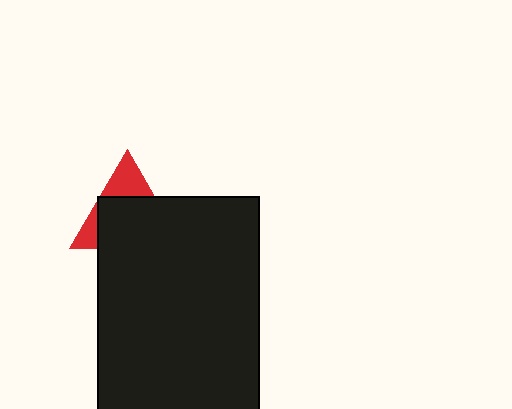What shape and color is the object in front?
The object in front is a black rectangle.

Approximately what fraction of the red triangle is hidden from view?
Roughly 66% of the red triangle is hidden behind the black rectangle.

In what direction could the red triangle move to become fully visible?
The red triangle could move up. That would shift it out from behind the black rectangle entirely.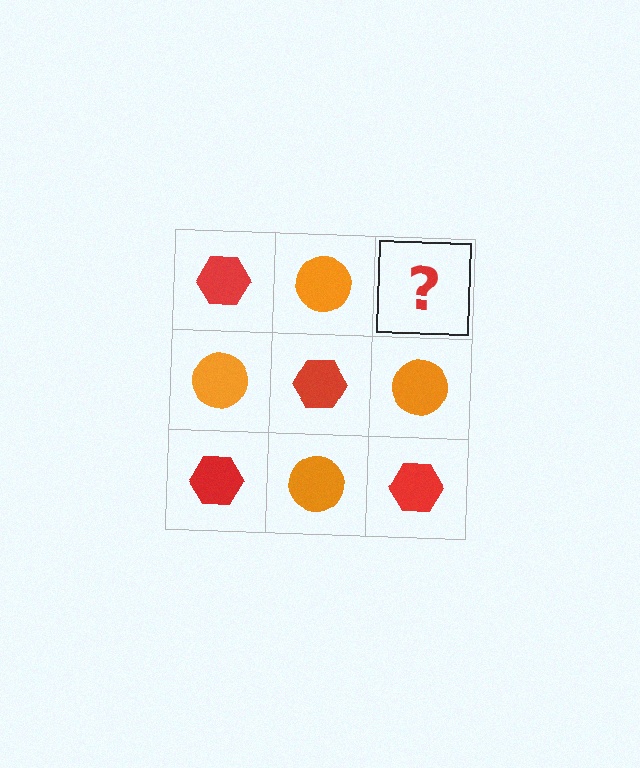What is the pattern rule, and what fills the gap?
The rule is that it alternates red hexagon and orange circle in a checkerboard pattern. The gap should be filled with a red hexagon.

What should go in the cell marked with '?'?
The missing cell should contain a red hexagon.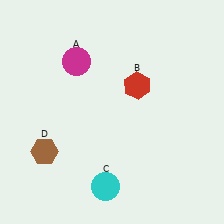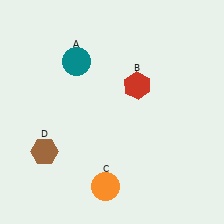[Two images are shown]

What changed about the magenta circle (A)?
In Image 1, A is magenta. In Image 2, it changed to teal.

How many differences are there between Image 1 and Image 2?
There are 2 differences between the two images.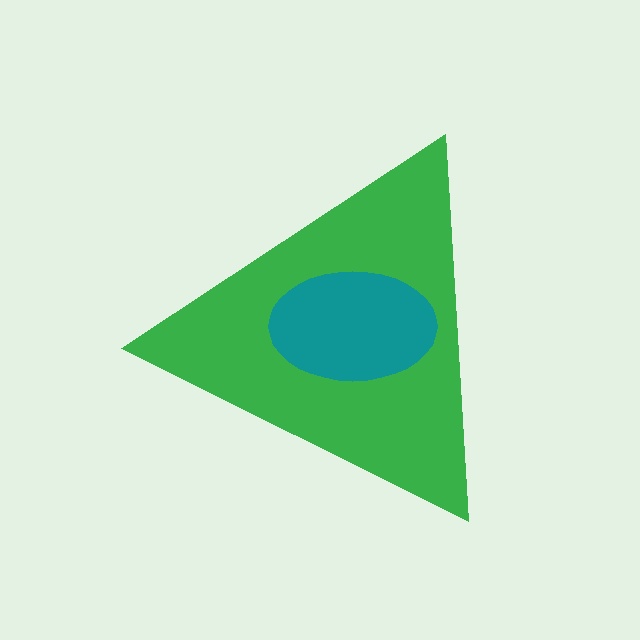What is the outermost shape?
The green triangle.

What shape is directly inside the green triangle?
The teal ellipse.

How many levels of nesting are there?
2.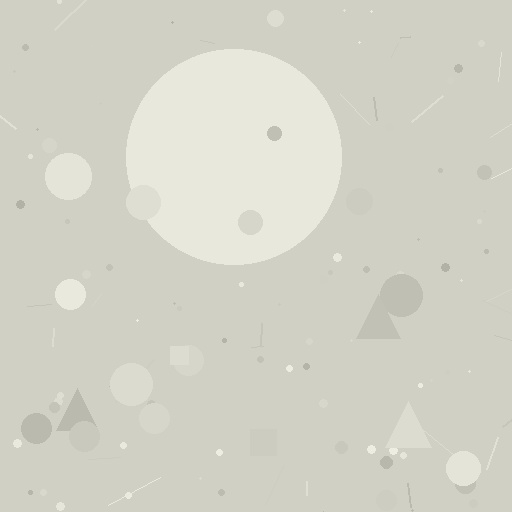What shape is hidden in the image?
A circle is hidden in the image.